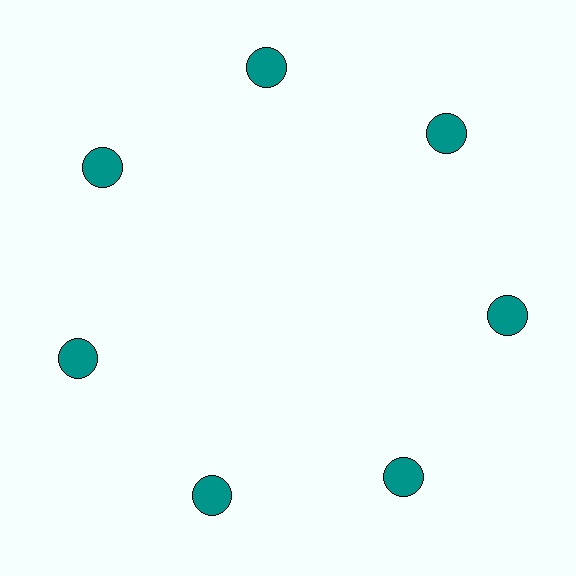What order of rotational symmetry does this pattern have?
This pattern has 7-fold rotational symmetry.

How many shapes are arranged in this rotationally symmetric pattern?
There are 7 shapes, arranged in 7 groups of 1.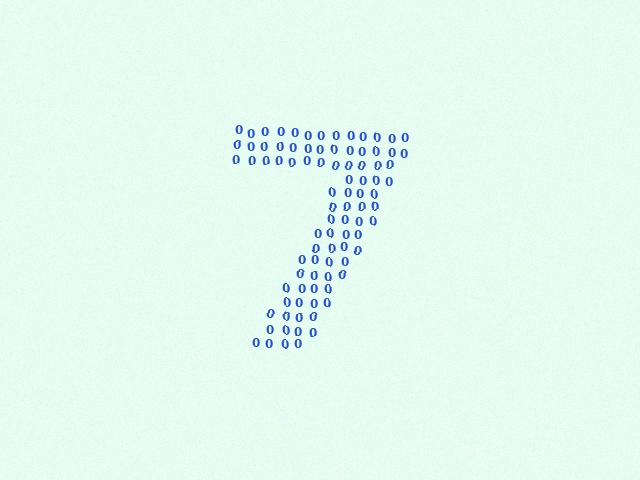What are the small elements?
The small elements are digit 0's.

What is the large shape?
The large shape is the digit 7.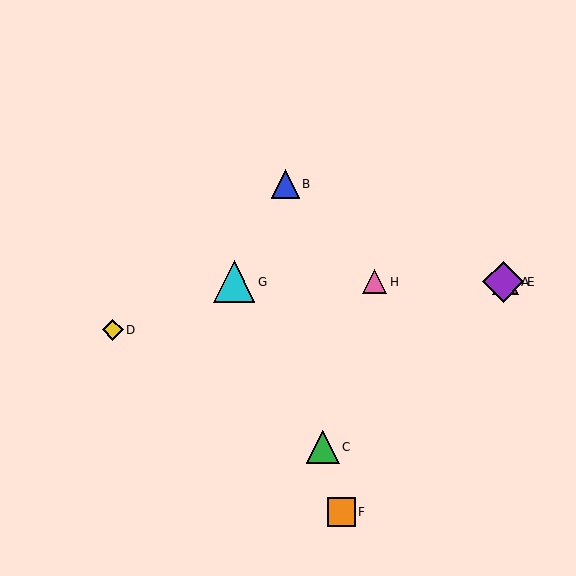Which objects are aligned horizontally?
Objects A, E, G, H are aligned horizontally.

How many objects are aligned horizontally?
4 objects (A, E, G, H) are aligned horizontally.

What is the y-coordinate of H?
Object H is at y≈282.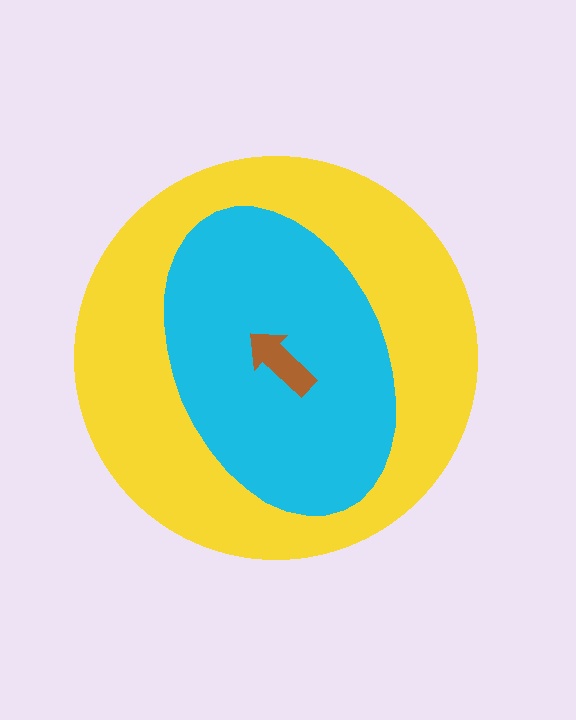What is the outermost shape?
The yellow circle.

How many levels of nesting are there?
3.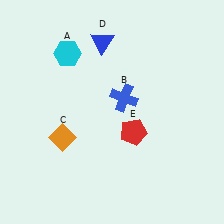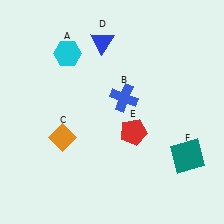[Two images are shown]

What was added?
A teal square (F) was added in Image 2.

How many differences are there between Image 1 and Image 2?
There is 1 difference between the two images.